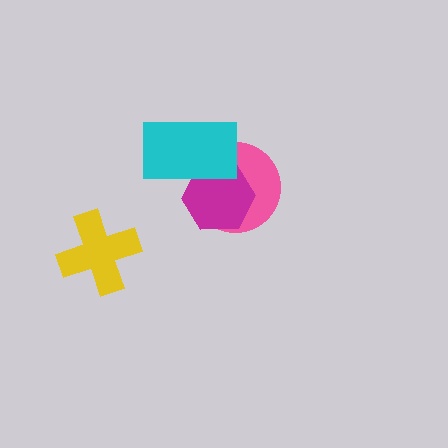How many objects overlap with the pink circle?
2 objects overlap with the pink circle.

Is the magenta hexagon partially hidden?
Yes, it is partially covered by another shape.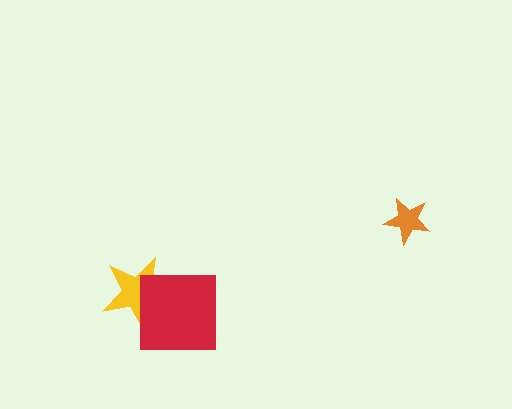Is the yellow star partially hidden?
Yes, it is partially covered by another shape.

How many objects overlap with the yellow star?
1 object overlaps with the yellow star.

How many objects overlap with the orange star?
0 objects overlap with the orange star.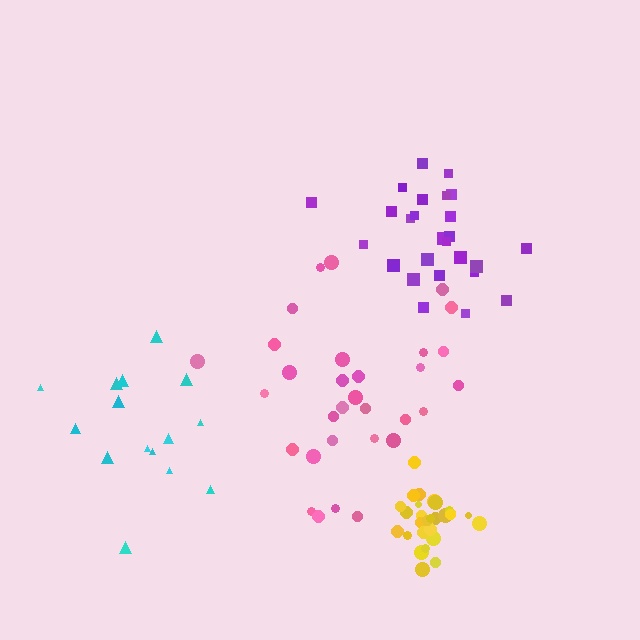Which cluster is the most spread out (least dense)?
Pink.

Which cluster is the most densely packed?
Yellow.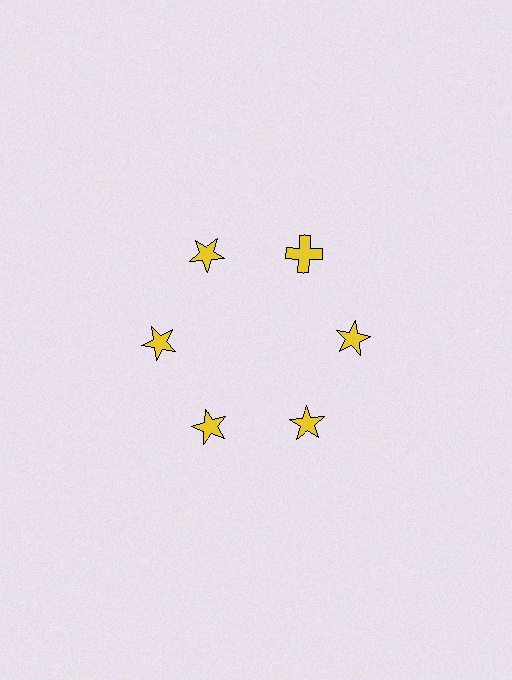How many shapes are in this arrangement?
There are 6 shapes arranged in a ring pattern.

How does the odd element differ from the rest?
It has a different shape: cross instead of star.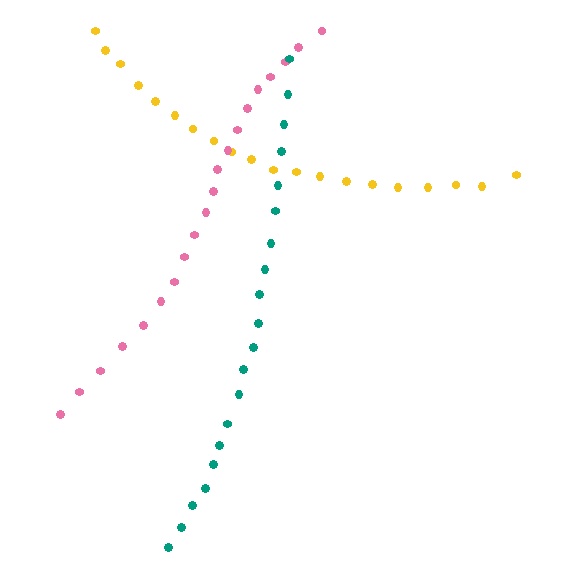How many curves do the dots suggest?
There are 3 distinct paths.